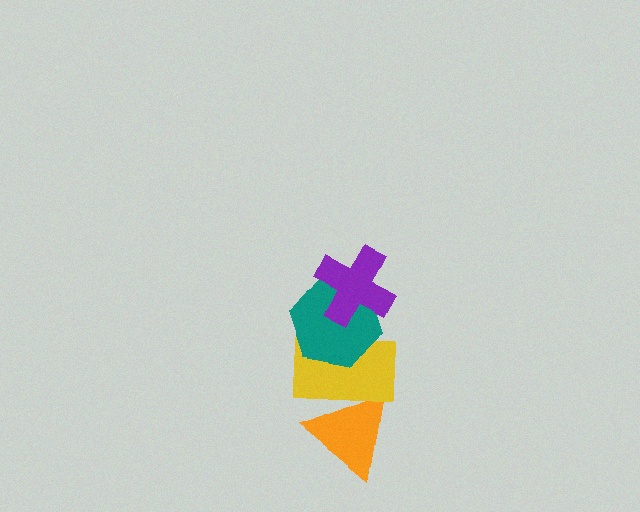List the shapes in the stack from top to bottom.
From top to bottom: the purple cross, the teal hexagon, the yellow rectangle, the orange triangle.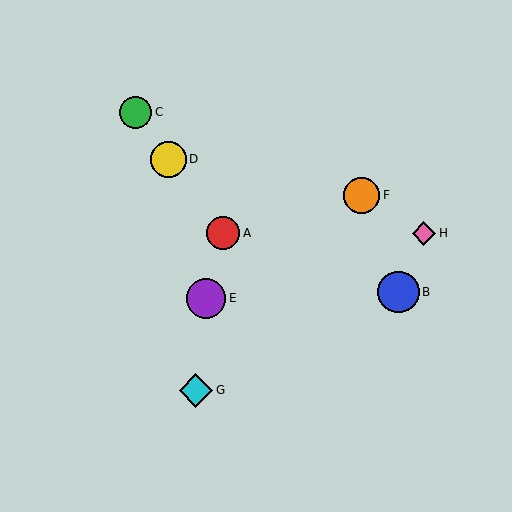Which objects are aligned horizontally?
Objects A, H are aligned horizontally.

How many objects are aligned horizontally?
2 objects (A, H) are aligned horizontally.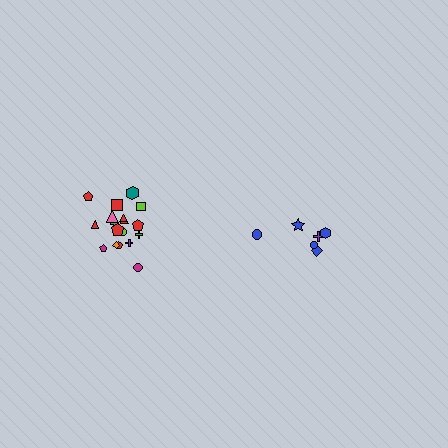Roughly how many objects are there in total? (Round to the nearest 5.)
Roughly 25 objects in total.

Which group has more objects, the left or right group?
The left group.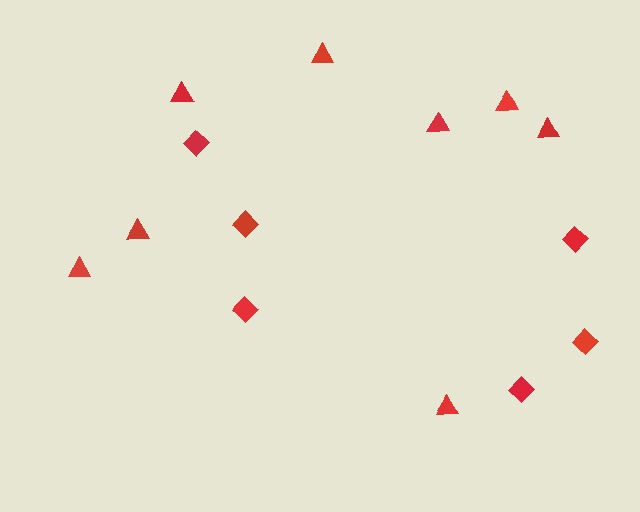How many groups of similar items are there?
There are 2 groups: one group of triangles (8) and one group of diamonds (6).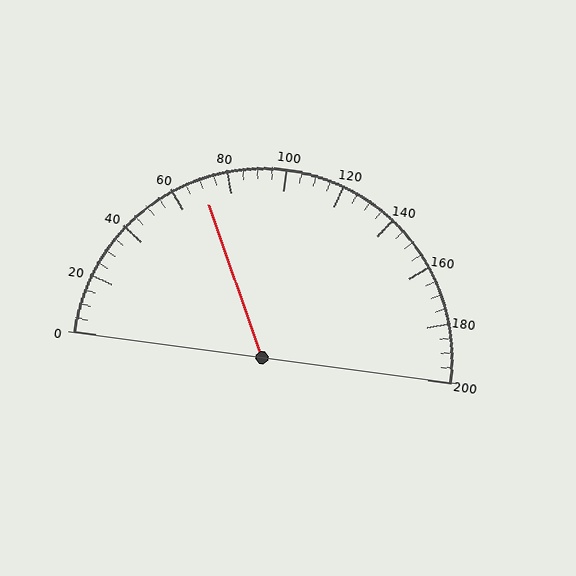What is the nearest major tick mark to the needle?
The nearest major tick mark is 80.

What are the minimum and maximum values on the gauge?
The gauge ranges from 0 to 200.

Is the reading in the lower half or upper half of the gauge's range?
The reading is in the lower half of the range (0 to 200).